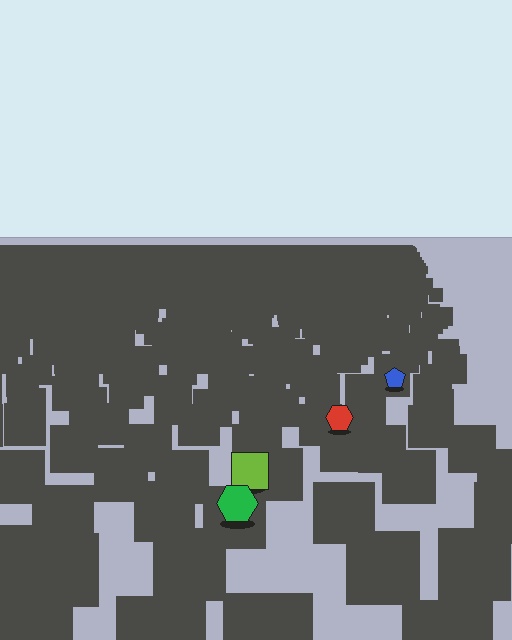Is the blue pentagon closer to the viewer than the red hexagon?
No. The red hexagon is closer — you can tell from the texture gradient: the ground texture is coarser near it.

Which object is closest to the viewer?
The green hexagon is closest. The texture marks near it are larger and more spread out.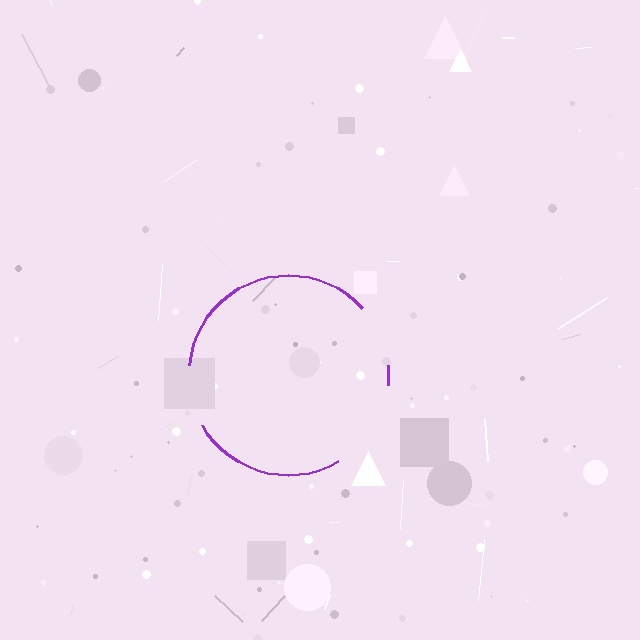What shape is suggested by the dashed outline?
The dashed outline suggests a circle.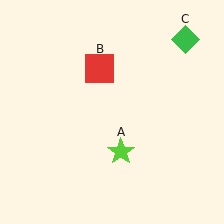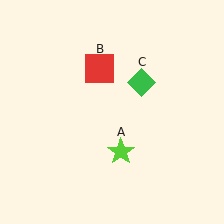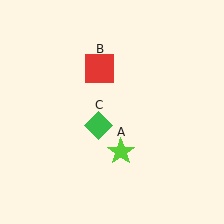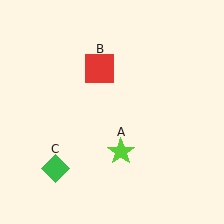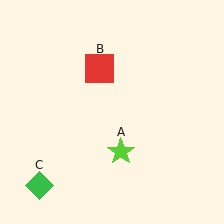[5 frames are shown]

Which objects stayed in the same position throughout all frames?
Lime star (object A) and red square (object B) remained stationary.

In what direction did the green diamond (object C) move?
The green diamond (object C) moved down and to the left.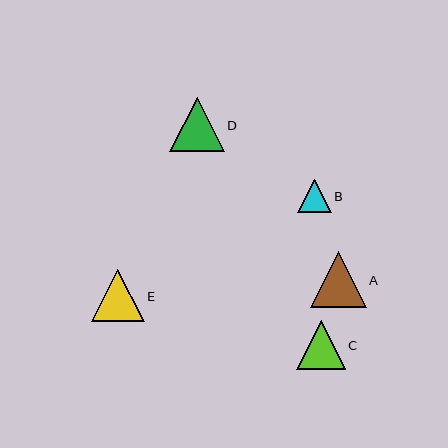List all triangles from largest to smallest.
From largest to smallest: A, D, E, C, B.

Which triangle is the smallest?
Triangle B is the smallest with a size of approximately 33 pixels.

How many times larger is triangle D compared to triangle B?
Triangle D is approximately 1.6 times the size of triangle B.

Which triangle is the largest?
Triangle A is the largest with a size of approximately 56 pixels.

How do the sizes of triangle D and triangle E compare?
Triangle D and triangle E are approximately the same size.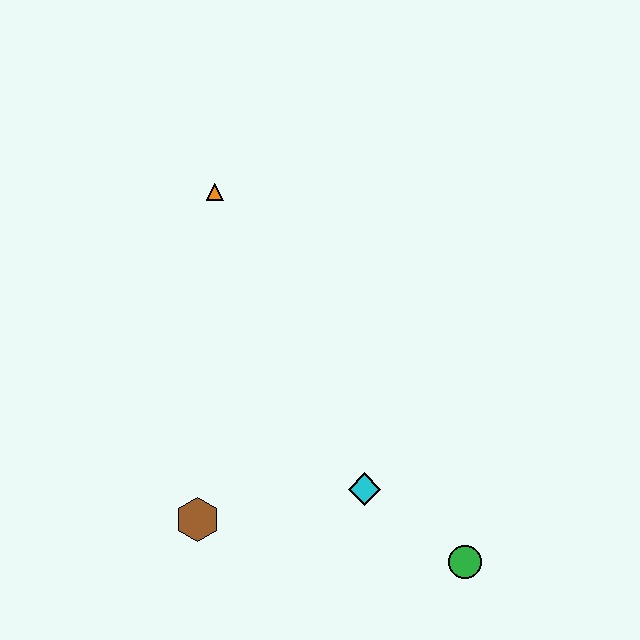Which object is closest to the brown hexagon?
The cyan diamond is closest to the brown hexagon.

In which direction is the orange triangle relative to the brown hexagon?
The orange triangle is above the brown hexagon.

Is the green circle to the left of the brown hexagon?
No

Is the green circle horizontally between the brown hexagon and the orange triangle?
No